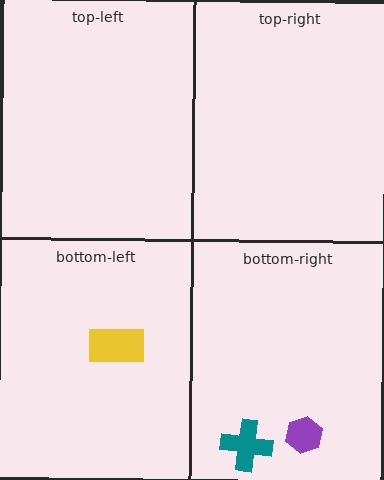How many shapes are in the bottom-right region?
2.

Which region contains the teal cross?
The bottom-right region.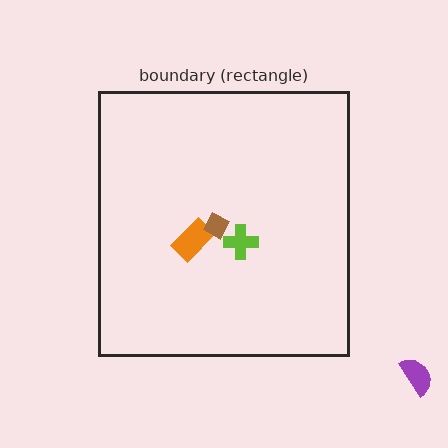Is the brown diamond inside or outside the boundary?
Inside.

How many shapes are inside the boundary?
3 inside, 1 outside.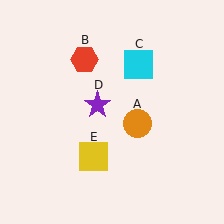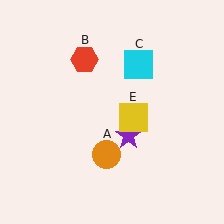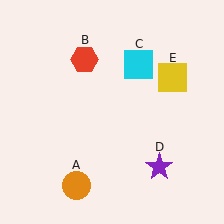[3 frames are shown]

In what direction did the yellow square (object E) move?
The yellow square (object E) moved up and to the right.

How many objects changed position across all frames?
3 objects changed position: orange circle (object A), purple star (object D), yellow square (object E).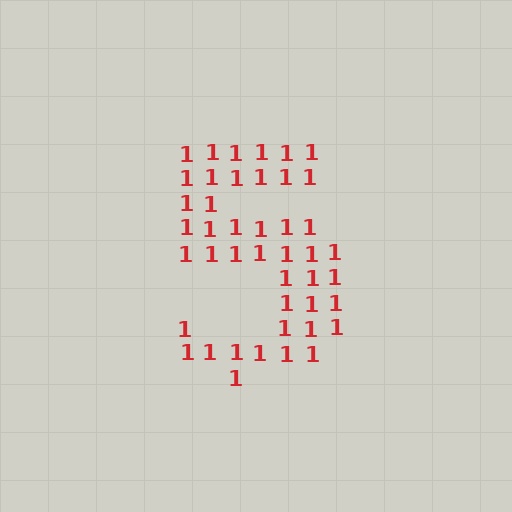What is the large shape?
The large shape is the digit 5.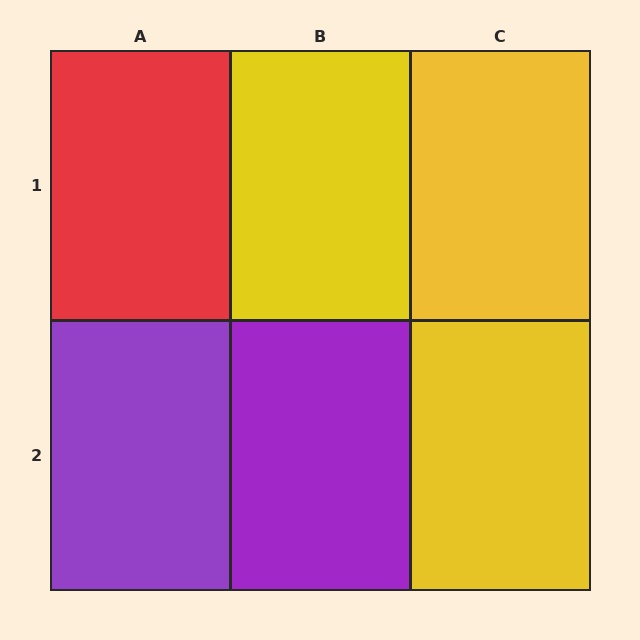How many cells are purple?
2 cells are purple.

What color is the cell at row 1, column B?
Yellow.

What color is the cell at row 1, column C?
Yellow.